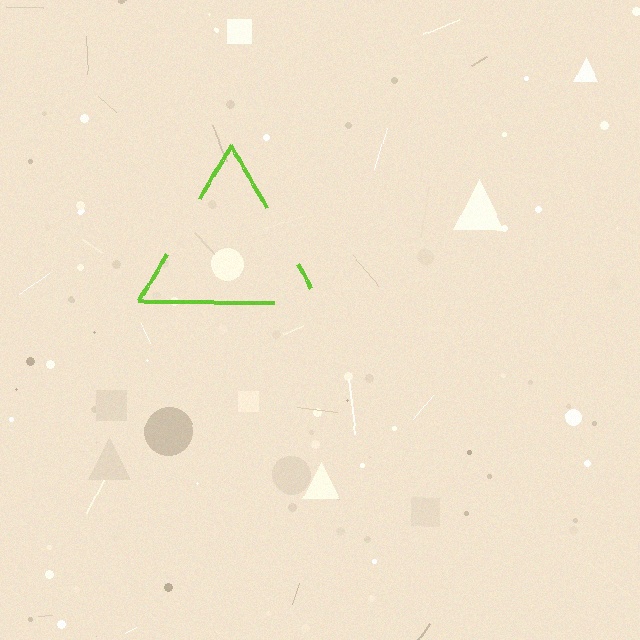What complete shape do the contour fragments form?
The contour fragments form a triangle.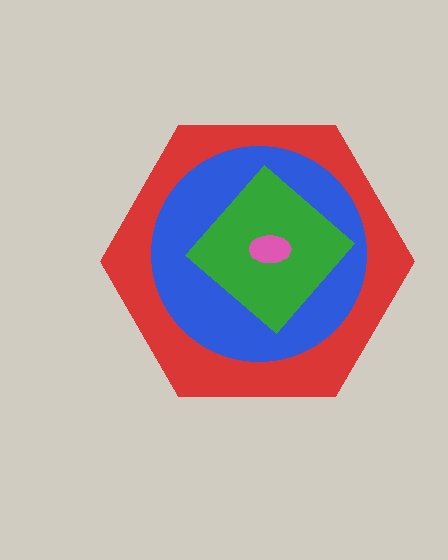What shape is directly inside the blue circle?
The green diamond.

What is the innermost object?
The pink ellipse.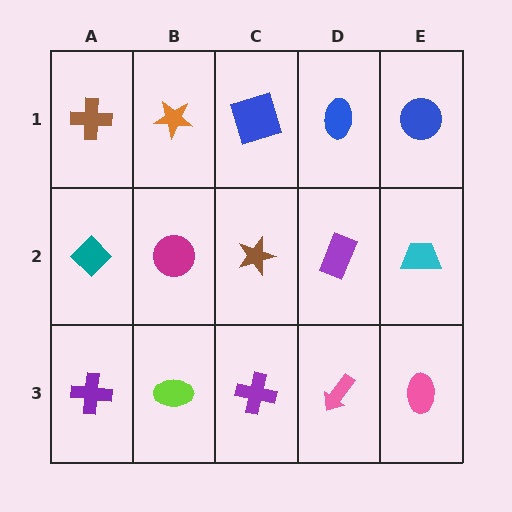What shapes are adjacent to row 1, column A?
A teal diamond (row 2, column A), an orange star (row 1, column B).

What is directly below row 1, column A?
A teal diamond.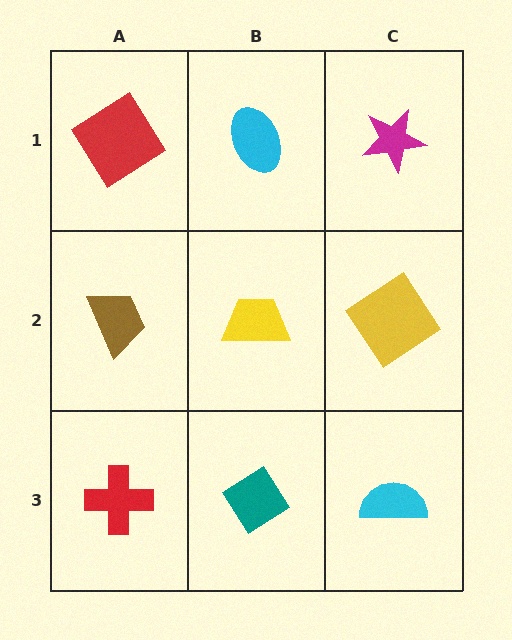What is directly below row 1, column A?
A brown trapezoid.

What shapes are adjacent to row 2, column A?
A red diamond (row 1, column A), a red cross (row 3, column A), a yellow trapezoid (row 2, column B).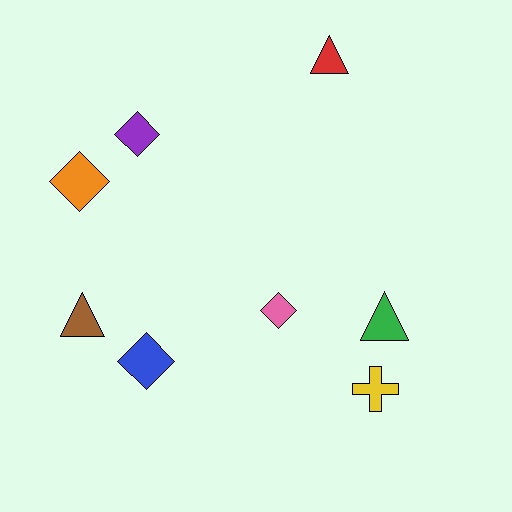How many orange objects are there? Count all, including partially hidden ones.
There is 1 orange object.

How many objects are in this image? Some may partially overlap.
There are 8 objects.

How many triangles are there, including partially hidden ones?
There are 3 triangles.